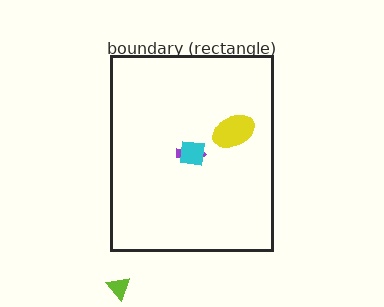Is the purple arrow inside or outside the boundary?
Inside.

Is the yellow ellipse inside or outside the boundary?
Inside.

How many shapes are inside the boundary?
3 inside, 1 outside.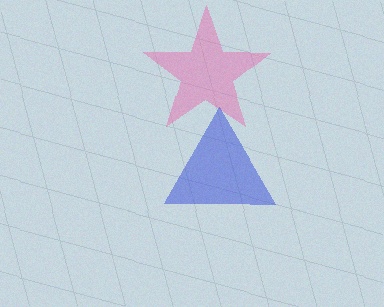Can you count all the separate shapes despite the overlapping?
Yes, there are 2 separate shapes.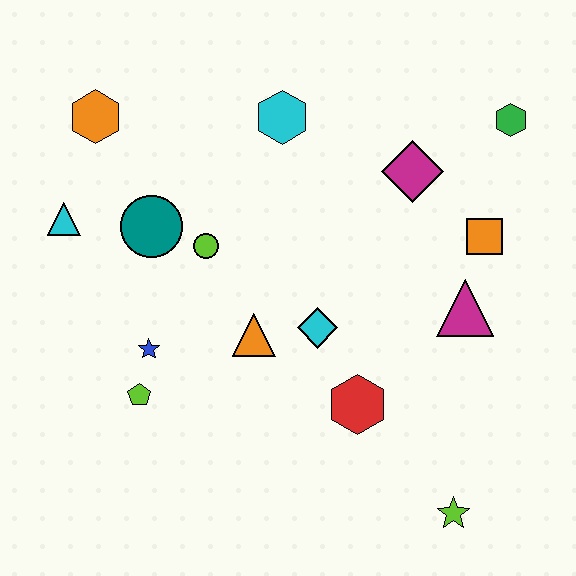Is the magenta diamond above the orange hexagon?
No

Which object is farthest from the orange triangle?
The green hexagon is farthest from the orange triangle.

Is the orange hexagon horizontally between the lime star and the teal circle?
No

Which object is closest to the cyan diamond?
The orange triangle is closest to the cyan diamond.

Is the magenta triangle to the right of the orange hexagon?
Yes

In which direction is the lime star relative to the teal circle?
The lime star is to the right of the teal circle.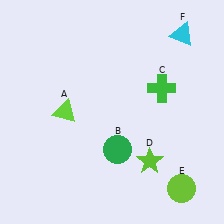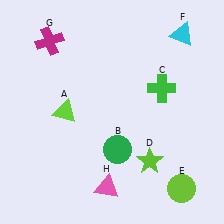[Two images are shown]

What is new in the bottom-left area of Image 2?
A pink triangle (H) was added in the bottom-left area of Image 2.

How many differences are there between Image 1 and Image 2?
There are 2 differences between the two images.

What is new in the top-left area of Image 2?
A magenta cross (G) was added in the top-left area of Image 2.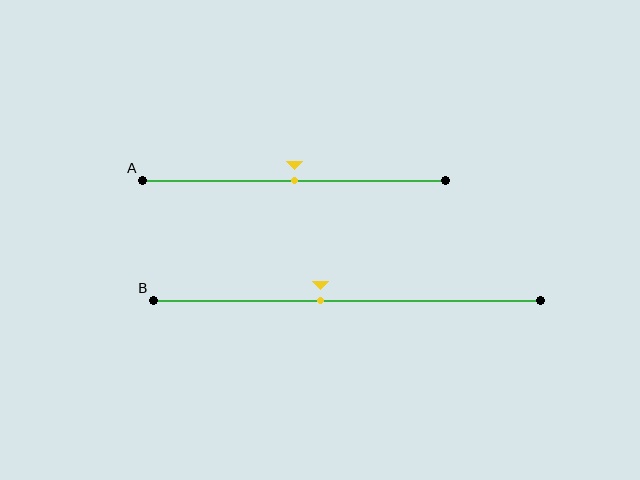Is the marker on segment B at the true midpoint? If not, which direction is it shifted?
No, the marker on segment B is shifted to the left by about 7% of the segment length.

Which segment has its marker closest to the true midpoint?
Segment A has its marker closest to the true midpoint.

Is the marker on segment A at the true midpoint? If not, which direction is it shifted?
Yes, the marker on segment A is at the true midpoint.